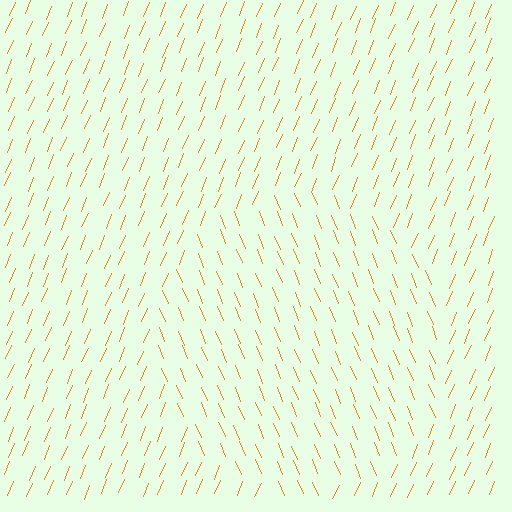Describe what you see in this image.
The image is filled with small orange line segments. A circle region in the image has lines oriented differently from the surrounding lines, creating a visible texture boundary.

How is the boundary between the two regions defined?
The boundary is defined purely by a change in line orientation (approximately 45 degrees difference). All lines are the same color and thickness.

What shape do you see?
I see a circle.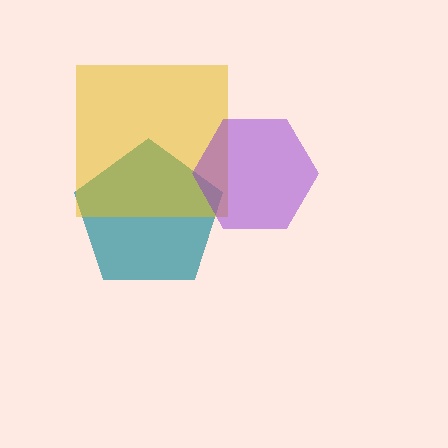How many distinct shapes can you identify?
There are 3 distinct shapes: a teal pentagon, a yellow square, a purple hexagon.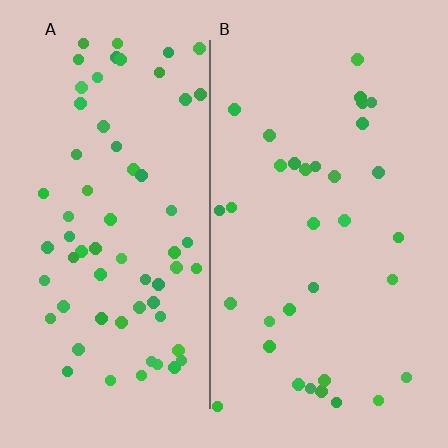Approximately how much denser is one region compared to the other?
Approximately 2.0× — region A over region B.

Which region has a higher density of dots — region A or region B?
A (the left).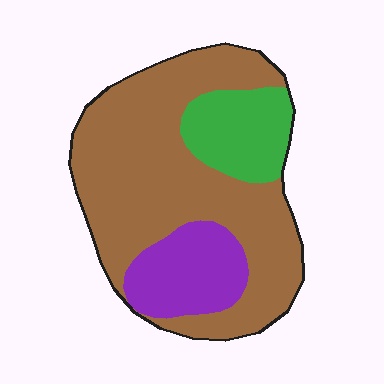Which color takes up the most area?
Brown, at roughly 65%.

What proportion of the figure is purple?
Purple takes up about one sixth (1/6) of the figure.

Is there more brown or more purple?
Brown.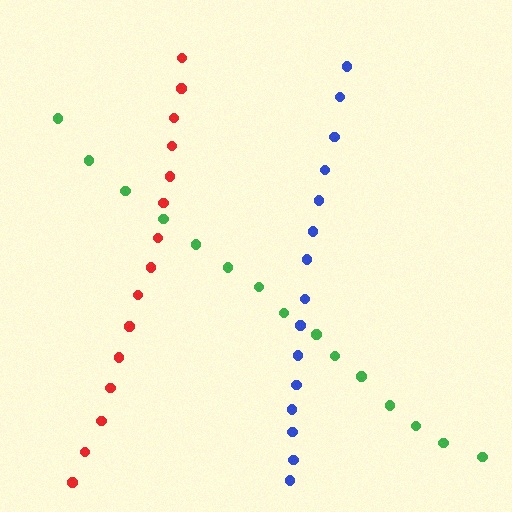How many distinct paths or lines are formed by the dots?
There are 3 distinct paths.